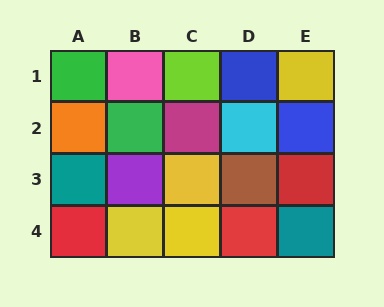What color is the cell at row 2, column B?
Green.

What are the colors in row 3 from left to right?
Teal, purple, yellow, brown, red.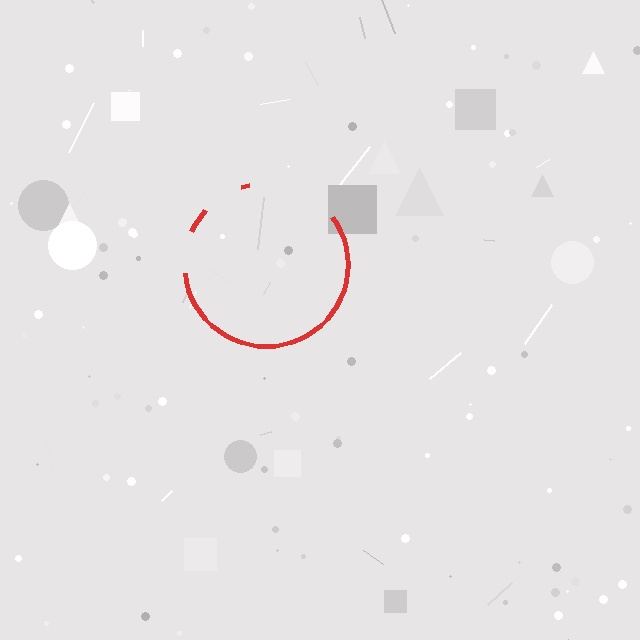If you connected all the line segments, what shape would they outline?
They would outline a circle.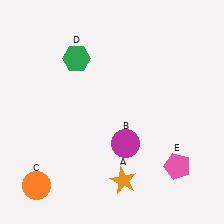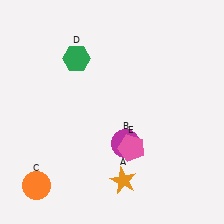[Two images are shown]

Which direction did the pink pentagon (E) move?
The pink pentagon (E) moved left.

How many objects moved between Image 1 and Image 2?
1 object moved between the two images.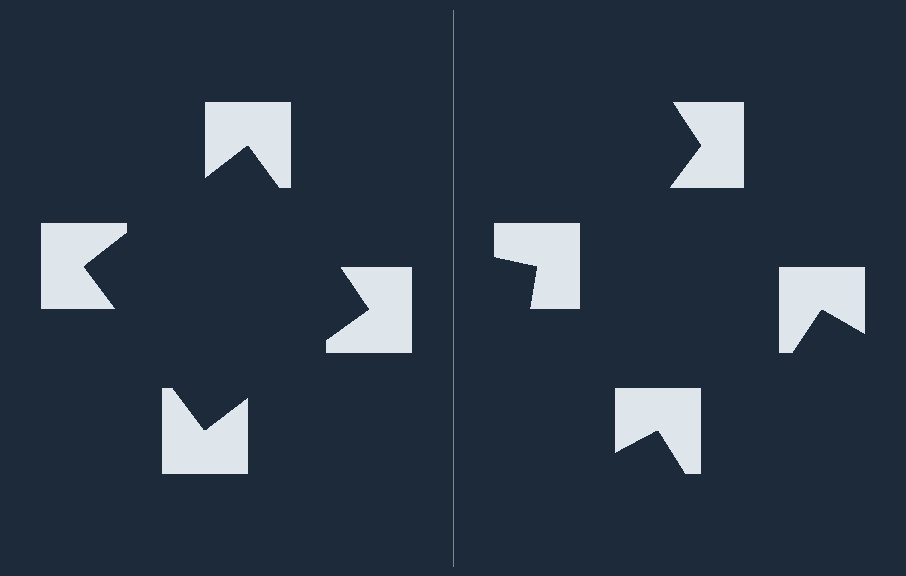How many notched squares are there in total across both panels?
8 — 4 on each side.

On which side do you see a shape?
An illusory square appears on the left side. On the right side the wedge cuts are rotated, so no coherent shape forms.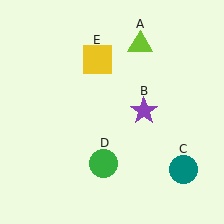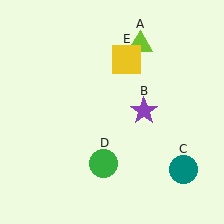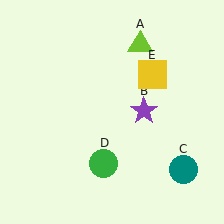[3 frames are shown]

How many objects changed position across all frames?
1 object changed position: yellow square (object E).